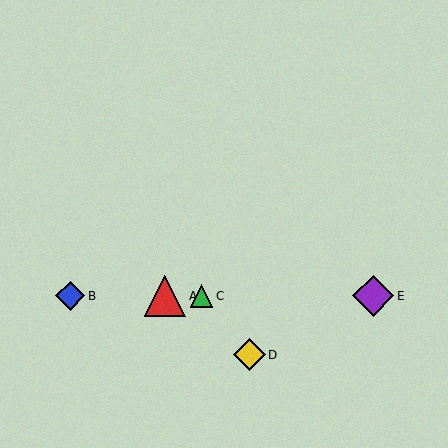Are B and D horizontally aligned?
No, B is at y≈296 and D is at y≈355.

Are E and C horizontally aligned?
Yes, both are at y≈296.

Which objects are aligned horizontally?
Objects A, B, C, E are aligned horizontally.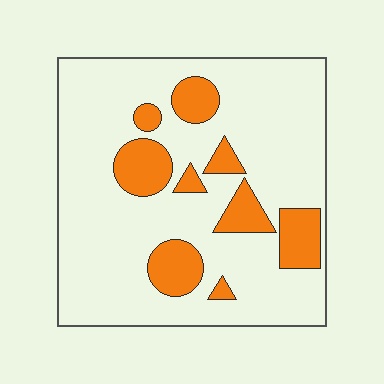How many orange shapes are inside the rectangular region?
9.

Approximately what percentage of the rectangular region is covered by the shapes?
Approximately 20%.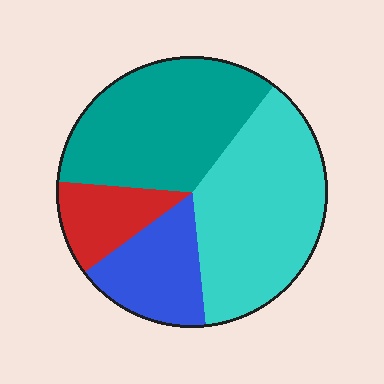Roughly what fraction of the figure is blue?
Blue covers roughly 15% of the figure.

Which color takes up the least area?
Red, at roughly 10%.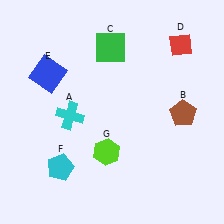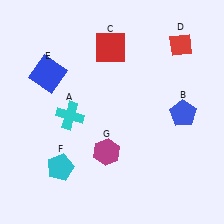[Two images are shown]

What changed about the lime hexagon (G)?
In Image 1, G is lime. In Image 2, it changed to magenta.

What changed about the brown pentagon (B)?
In Image 1, B is brown. In Image 2, it changed to blue.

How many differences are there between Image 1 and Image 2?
There are 3 differences between the two images.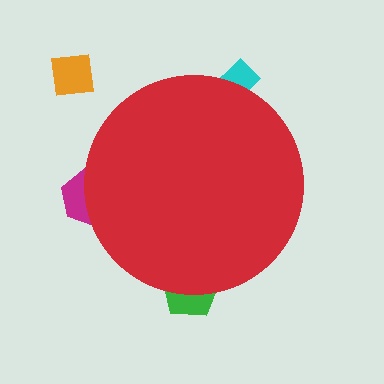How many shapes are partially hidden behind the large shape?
3 shapes are partially hidden.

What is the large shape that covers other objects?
A red circle.